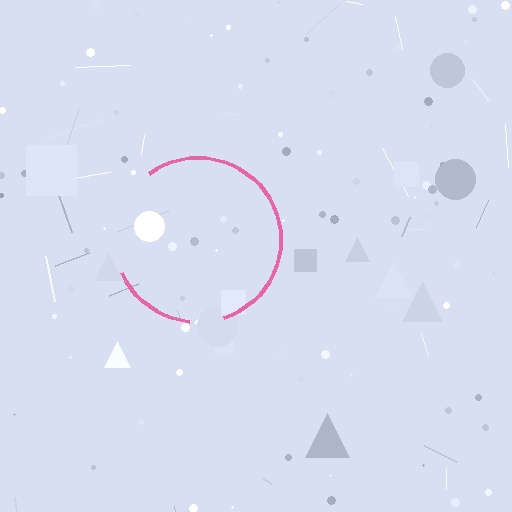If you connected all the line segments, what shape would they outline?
They would outline a circle.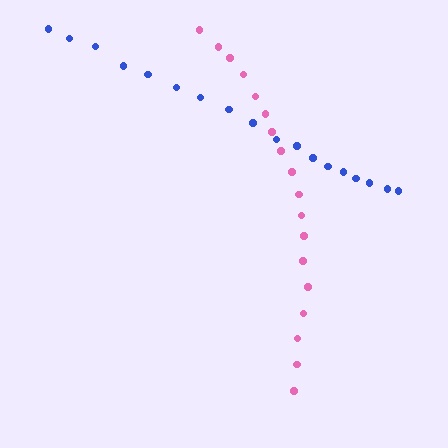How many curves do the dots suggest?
There are 2 distinct paths.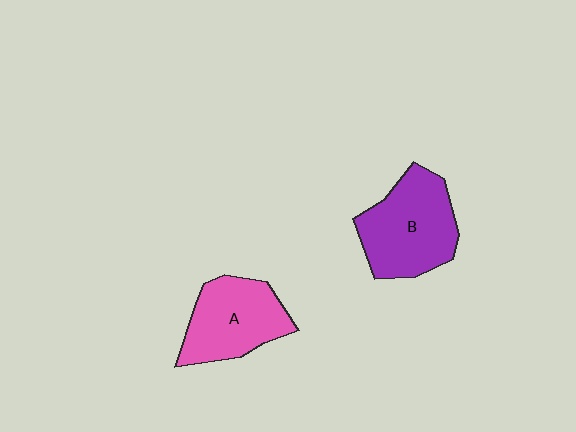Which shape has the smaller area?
Shape A (pink).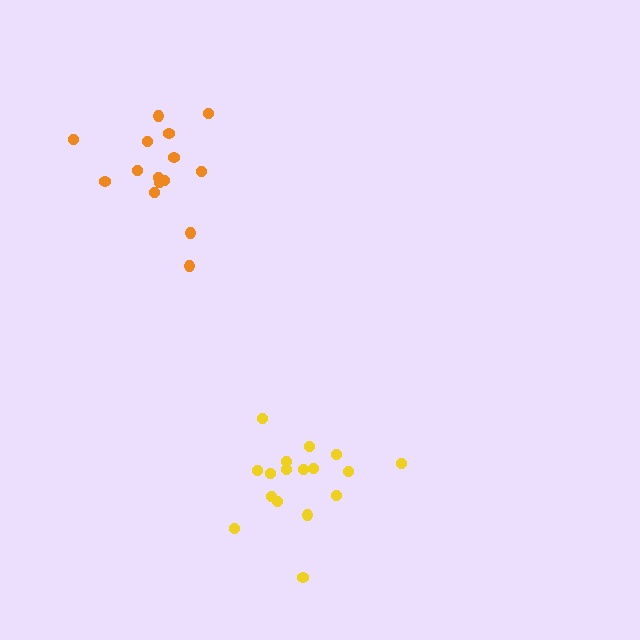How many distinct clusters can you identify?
There are 2 distinct clusters.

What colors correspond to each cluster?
The clusters are colored: yellow, orange.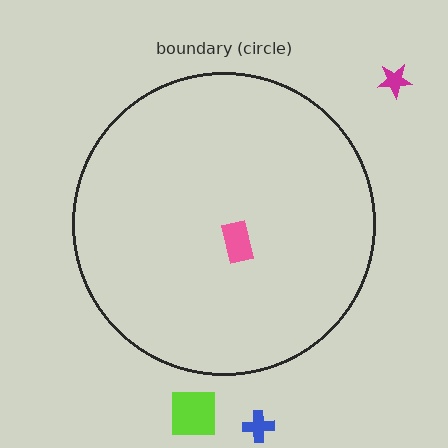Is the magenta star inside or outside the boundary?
Outside.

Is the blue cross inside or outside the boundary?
Outside.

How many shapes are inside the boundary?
1 inside, 3 outside.